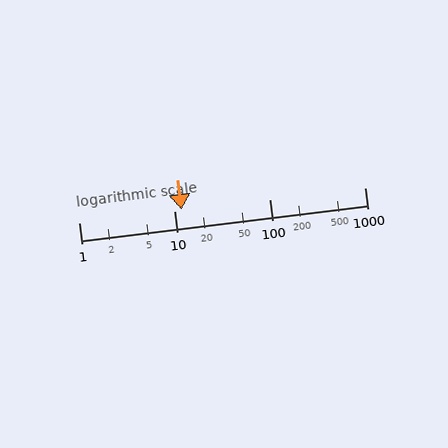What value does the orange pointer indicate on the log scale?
The pointer indicates approximately 12.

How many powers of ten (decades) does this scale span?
The scale spans 3 decades, from 1 to 1000.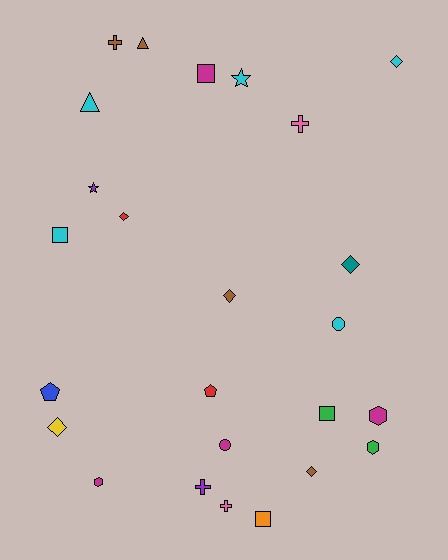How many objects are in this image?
There are 25 objects.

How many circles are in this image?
There are 2 circles.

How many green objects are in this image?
There are 2 green objects.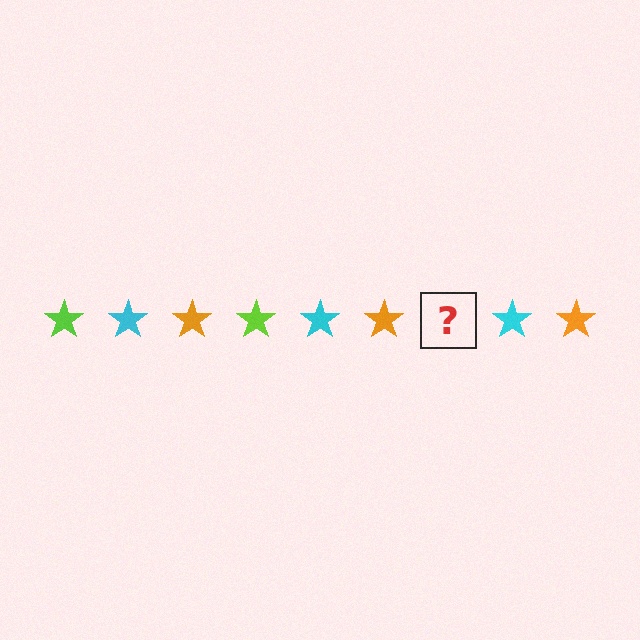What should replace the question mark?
The question mark should be replaced with a lime star.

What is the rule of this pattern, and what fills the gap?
The rule is that the pattern cycles through lime, cyan, orange stars. The gap should be filled with a lime star.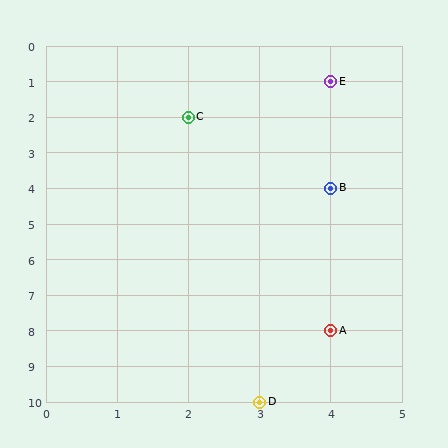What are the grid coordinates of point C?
Point C is at grid coordinates (2, 2).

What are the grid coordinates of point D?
Point D is at grid coordinates (3, 10).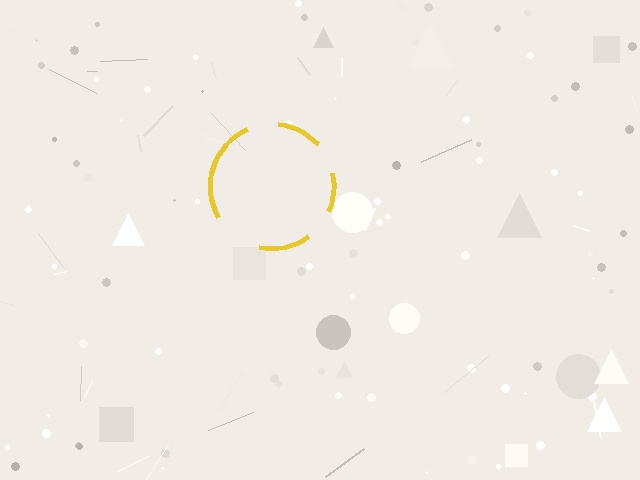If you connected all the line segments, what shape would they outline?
They would outline a circle.